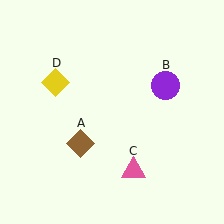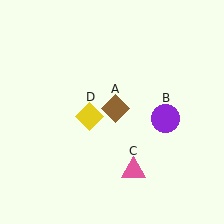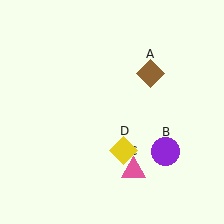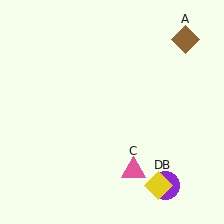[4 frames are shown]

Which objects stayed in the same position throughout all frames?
Pink triangle (object C) remained stationary.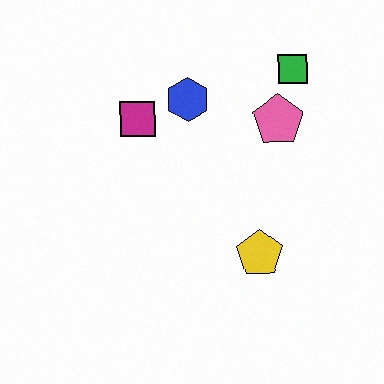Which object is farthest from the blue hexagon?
The yellow pentagon is farthest from the blue hexagon.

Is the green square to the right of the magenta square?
Yes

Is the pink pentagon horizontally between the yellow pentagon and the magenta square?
No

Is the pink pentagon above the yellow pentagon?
Yes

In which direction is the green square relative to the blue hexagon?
The green square is to the right of the blue hexagon.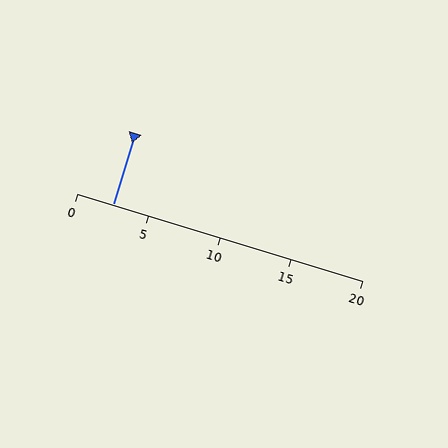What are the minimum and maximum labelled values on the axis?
The axis runs from 0 to 20.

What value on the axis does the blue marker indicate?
The marker indicates approximately 2.5.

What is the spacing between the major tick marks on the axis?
The major ticks are spaced 5 apart.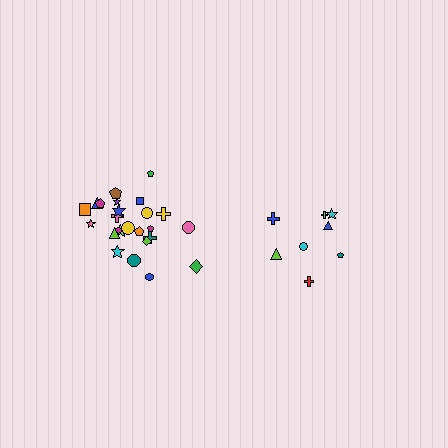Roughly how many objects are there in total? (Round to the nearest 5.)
Roughly 35 objects in total.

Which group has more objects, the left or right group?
The left group.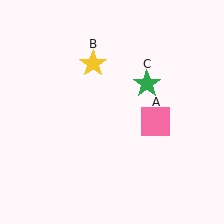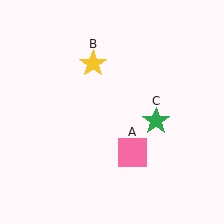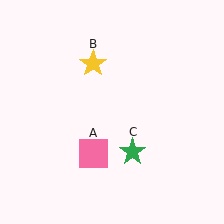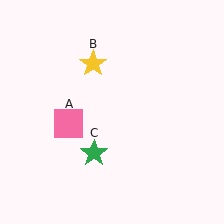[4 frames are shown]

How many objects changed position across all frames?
2 objects changed position: pink square (object A), green star (object C).